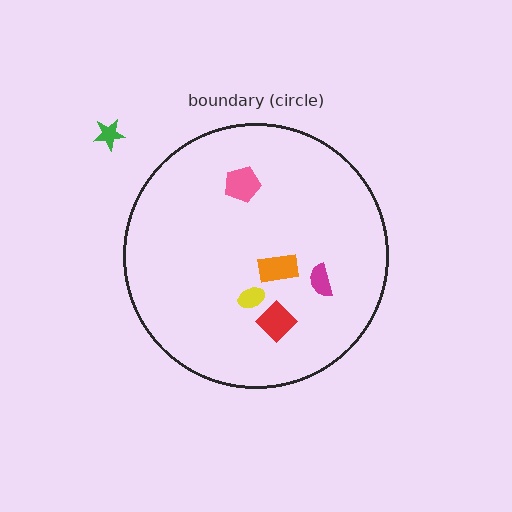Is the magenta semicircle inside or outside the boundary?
Inside.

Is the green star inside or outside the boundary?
Outside.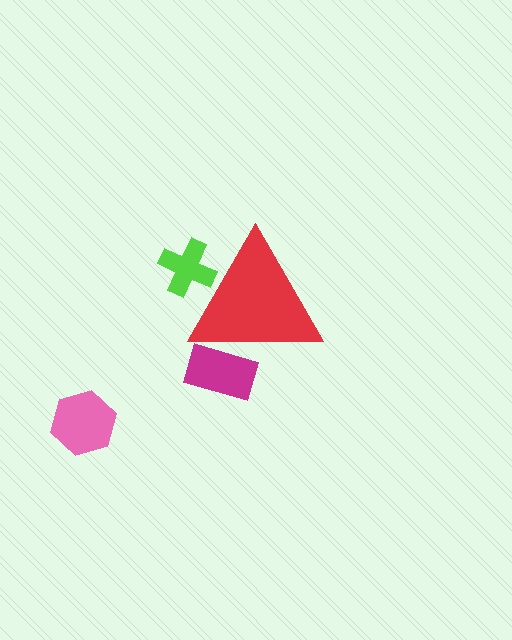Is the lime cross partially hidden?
Yes, the lime cross is partially hidden behind the red triangle.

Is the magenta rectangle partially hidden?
Yes, the magenta rectangle is partially hidden behind the red triangle.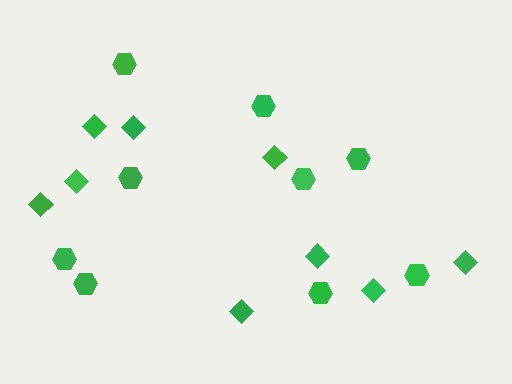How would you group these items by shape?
There are 2 groups: one group of hexagons (9) and one group of diamonds (9).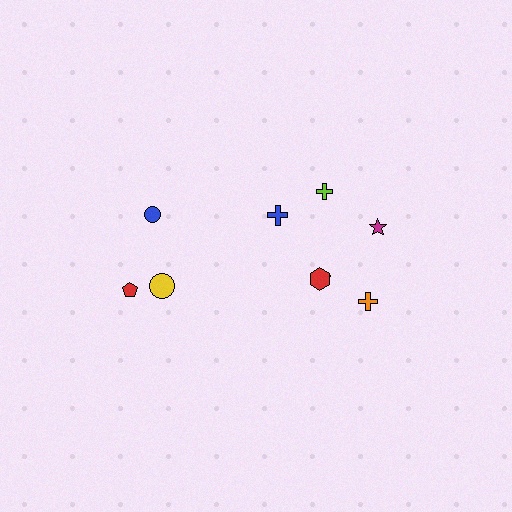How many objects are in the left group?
There are 3 objects.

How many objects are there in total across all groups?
There are 9 objects.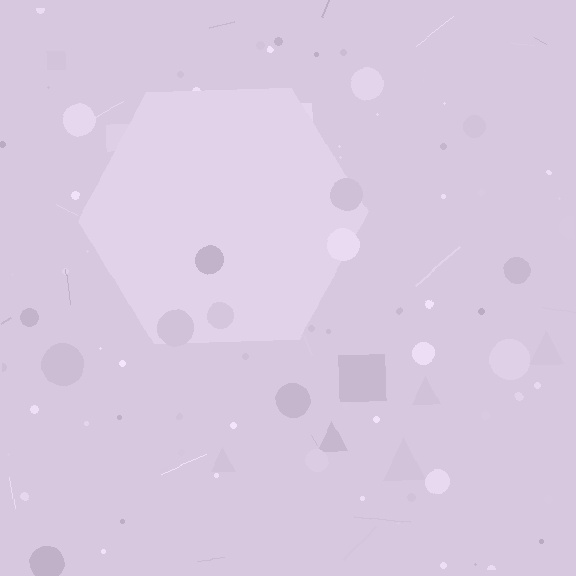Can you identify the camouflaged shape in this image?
The camouflaged shape is a hexagon.